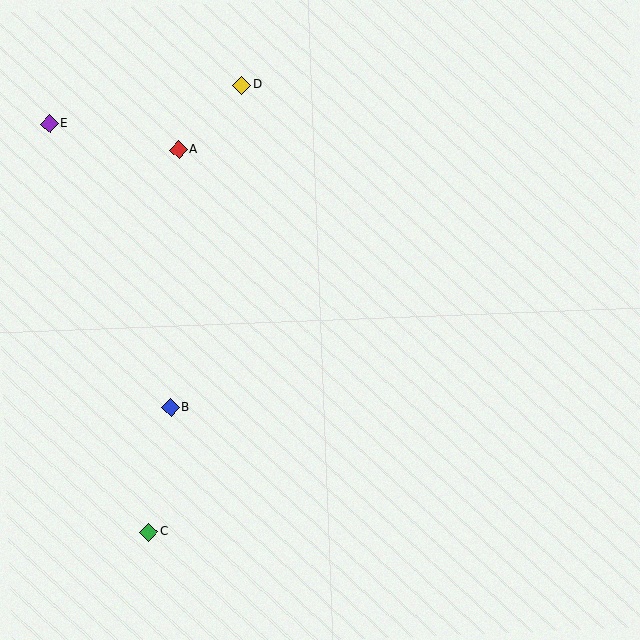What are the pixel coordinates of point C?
Point C is at (149, 532).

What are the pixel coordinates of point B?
Point B is at (170, 408).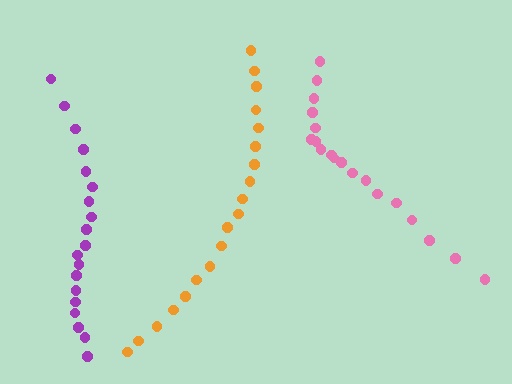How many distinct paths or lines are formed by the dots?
There are 3 distinct paths.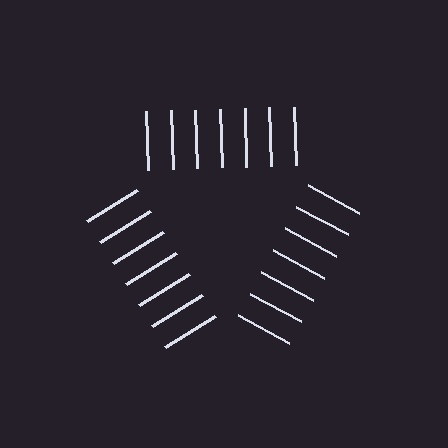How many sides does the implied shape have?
3 sides — the line-ends trace a triangle.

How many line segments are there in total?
21 — 7 along each of the 3 edges.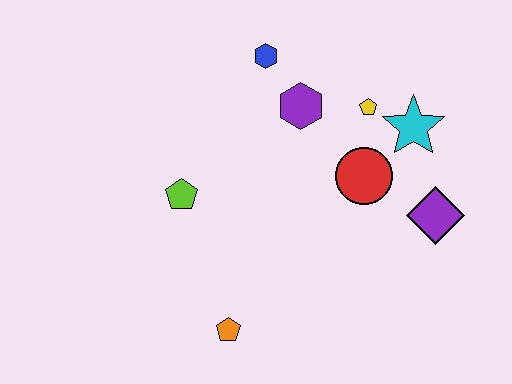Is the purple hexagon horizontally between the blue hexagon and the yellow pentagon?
Yes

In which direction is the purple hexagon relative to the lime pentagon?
The purple hexagon is to the right of the lime pentagon.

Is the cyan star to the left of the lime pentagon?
No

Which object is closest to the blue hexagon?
The purple hexagon is closest to the blue hexagon.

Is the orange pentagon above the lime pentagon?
No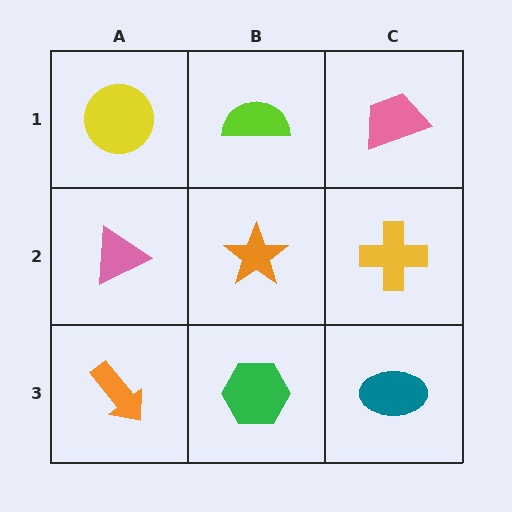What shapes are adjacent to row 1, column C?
A yellow cross (row 2, column C), a lime semicircle (row 1, column B).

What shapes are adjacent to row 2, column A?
A yellow circle (row 1, column A), an orange arrow (row 3, column A), an orange star (row 2, column B).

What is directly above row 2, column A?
A yellow circle.